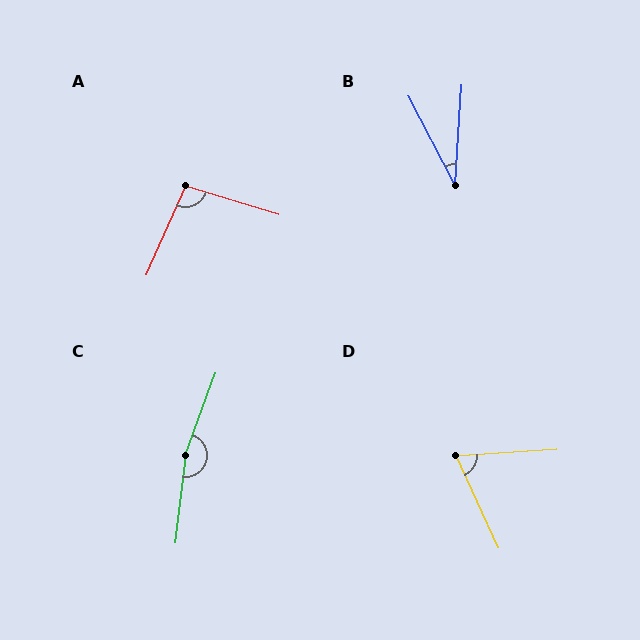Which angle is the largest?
C, at approximately 167 degrees.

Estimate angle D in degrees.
Approximately 69 degrees.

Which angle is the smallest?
B, at approximately 31 degrees.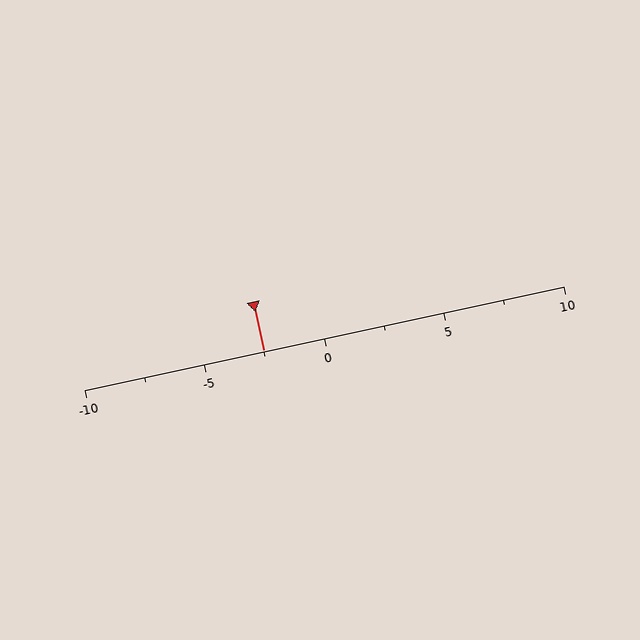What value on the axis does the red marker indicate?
The marker indicates approximately -2.5.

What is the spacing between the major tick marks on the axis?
The major ticks are spaced 5 apart.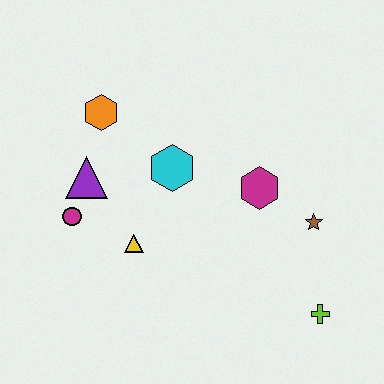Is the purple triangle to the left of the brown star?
Yes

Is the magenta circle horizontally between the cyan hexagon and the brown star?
No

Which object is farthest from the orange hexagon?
The lime cross is farthest from the orange hexagon.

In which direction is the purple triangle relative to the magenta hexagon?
The purple triangle is to the left of the magenta hexagon.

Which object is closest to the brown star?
The magenta hexagon is closest to the brown star.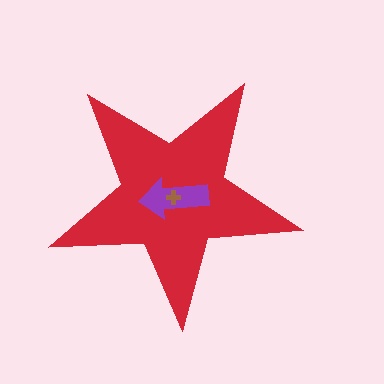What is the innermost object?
The brown cross.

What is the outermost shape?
The red star.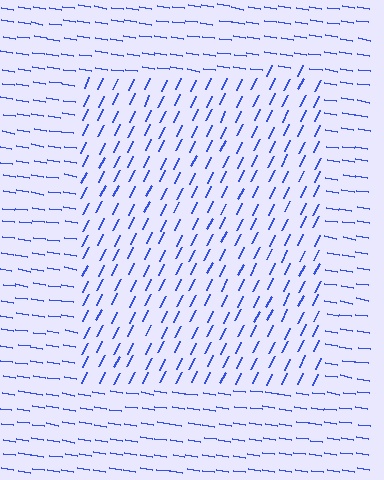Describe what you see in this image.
The image is filled with small blue line segments. A rectangle region in the image has lines oriented differently from the surrounding lines, creating a visible texture boundary.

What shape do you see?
I see a rectangle.